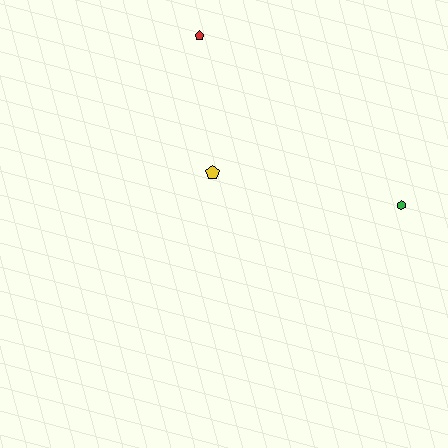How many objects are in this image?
There are 3 objects.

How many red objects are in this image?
There is 1 red object.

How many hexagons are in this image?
There is 1 hexagon.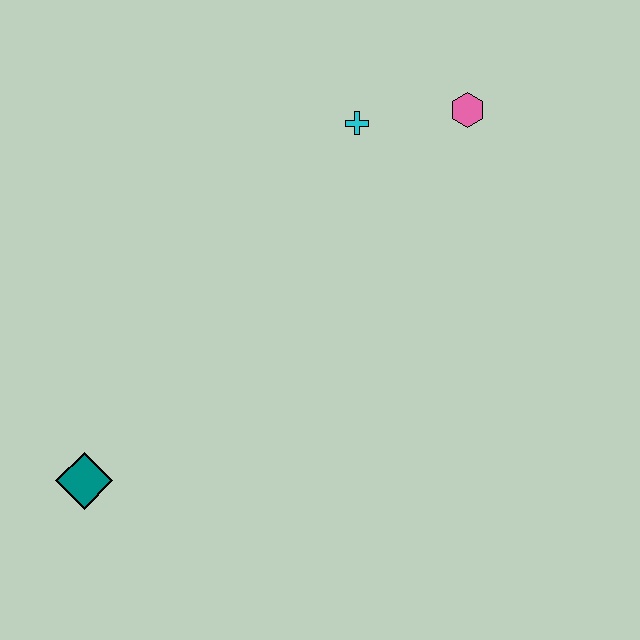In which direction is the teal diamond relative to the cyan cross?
The teal diamond is below the cyan cross.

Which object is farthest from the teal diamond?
The pink hexagon is farthest from the teal diamond.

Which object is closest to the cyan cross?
The pink hexagon is closest to the cyan cross.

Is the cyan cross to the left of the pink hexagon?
Yes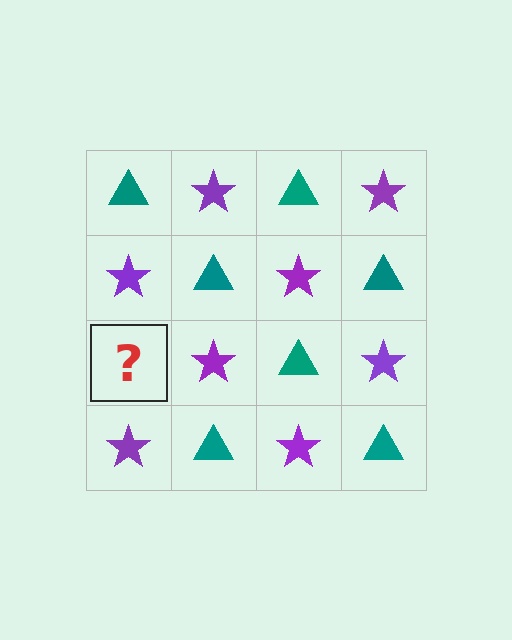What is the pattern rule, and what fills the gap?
The rule is that it alternates teal triangle and purple star in a checkerboard pattern. The gap should be filled with a teal triangle.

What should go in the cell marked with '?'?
The missing cell should contain a teal triangle.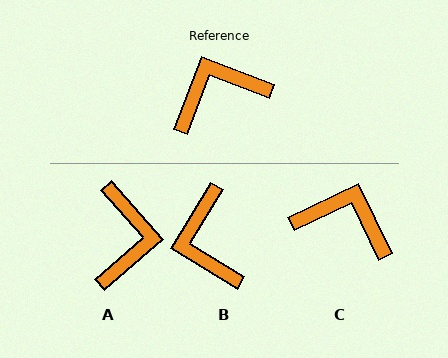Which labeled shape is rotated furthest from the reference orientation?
A, about 118 degrees away.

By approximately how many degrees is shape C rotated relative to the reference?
Approximately 43 degrees clockwise.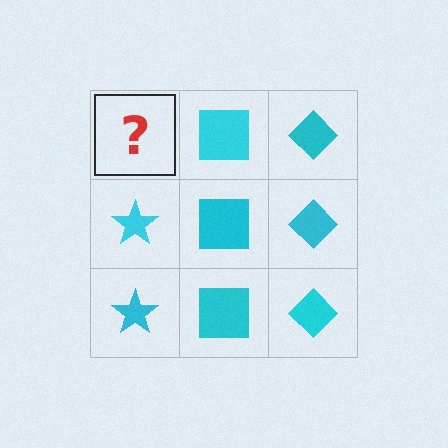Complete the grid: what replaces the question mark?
The question mark should be replaced with a cyan star.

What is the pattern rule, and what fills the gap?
The rule is that each column has a consistent shape. The gap should be filled with a cyan star.